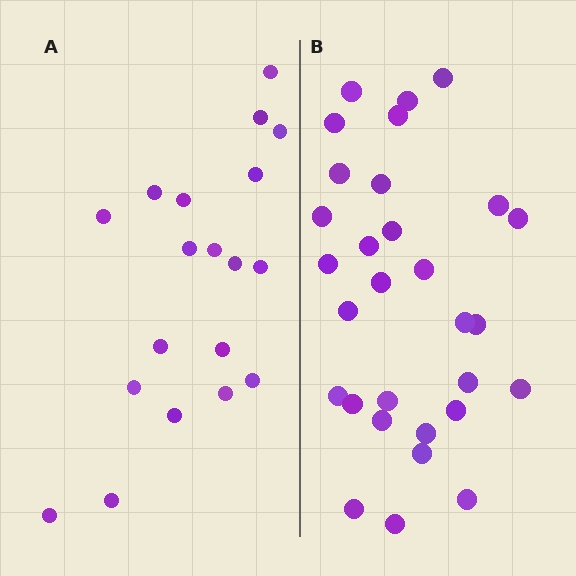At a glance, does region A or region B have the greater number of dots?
Region B (the right region) has more dots.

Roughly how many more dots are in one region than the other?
Region B has roughly 12 or so more dots than region A.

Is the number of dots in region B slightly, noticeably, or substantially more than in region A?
Region B has substantially more. The ratio is roughly 1.6 to 1.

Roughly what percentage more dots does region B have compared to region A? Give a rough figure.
About 60% more.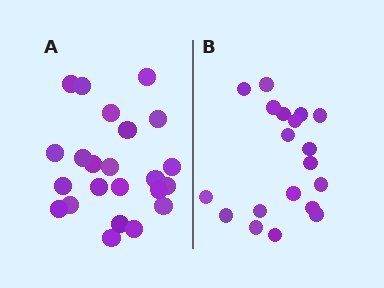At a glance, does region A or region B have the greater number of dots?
Region A (the left region) has more dots.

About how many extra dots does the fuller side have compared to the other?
Region A has about 4 more dots than region B.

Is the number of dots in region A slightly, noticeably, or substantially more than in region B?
Region A has only slightly more — the two regions are fairly close. The ratio is roughly 1.2 to 1.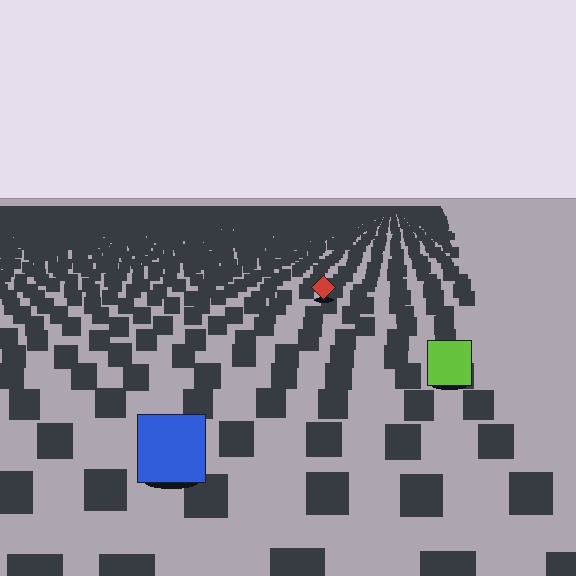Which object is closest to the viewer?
The blue square is closest. The texture marks near it are larger and more spread out.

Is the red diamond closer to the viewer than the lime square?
No. The lime square is closer — you can tell from the texture gradient: the ground texture is coarser near it.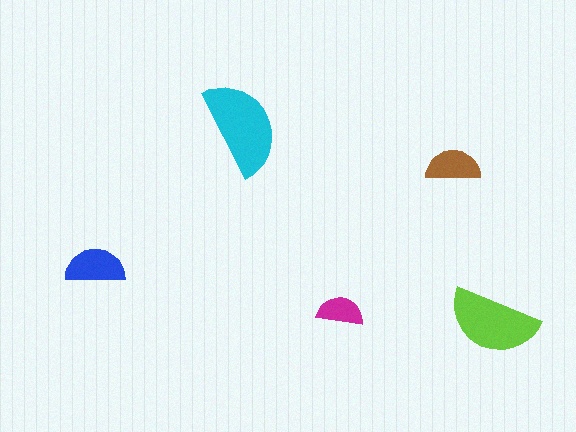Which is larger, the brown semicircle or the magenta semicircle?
The brown one.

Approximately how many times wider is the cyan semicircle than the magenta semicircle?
About 2 times wider.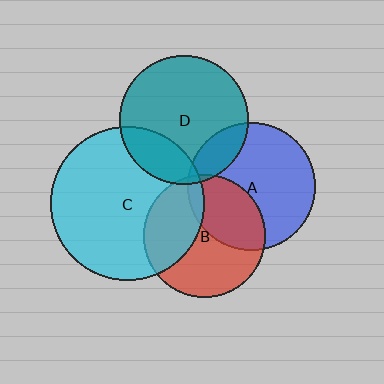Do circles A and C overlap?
Yes.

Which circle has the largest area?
Circle C (cyan).